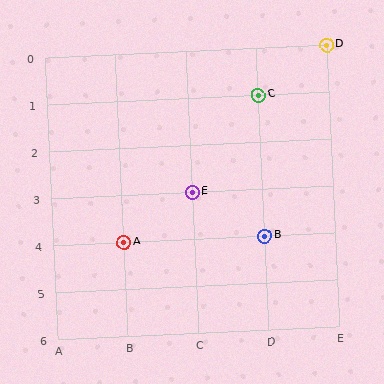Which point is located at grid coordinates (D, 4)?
Point B is at (D, 4).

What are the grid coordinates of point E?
Point E is at grid coordinates (C, 3).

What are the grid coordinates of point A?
Point A is at grid coordinates (B, 4).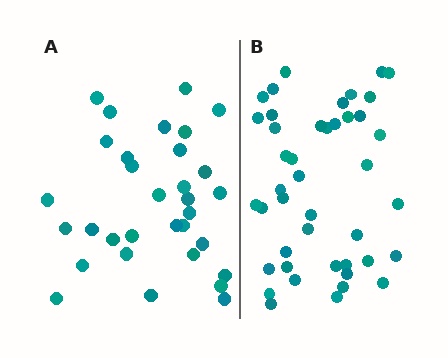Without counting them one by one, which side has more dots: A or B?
Region B (the right region) has more dots.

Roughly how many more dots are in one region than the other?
Region B has roughly 12 or so more dots than region A.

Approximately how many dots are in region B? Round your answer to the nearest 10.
About 40 dots. (The exact count is 43, which rounds to 40.)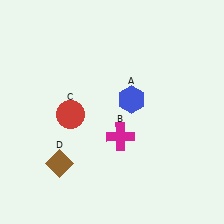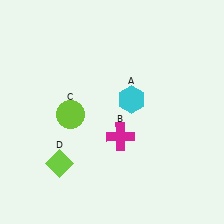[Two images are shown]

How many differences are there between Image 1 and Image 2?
There are 3 differences between the two images.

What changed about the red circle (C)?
In Image 1, C is red. In Image 2, it changed to lime.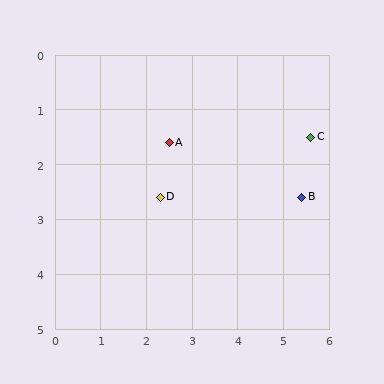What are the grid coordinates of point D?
Point D is at approximately (2.3, 2.6).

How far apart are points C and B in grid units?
Points C and B are about 1.1 grid units apart.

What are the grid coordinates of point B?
Point B is at approximately (5.4, 2.6).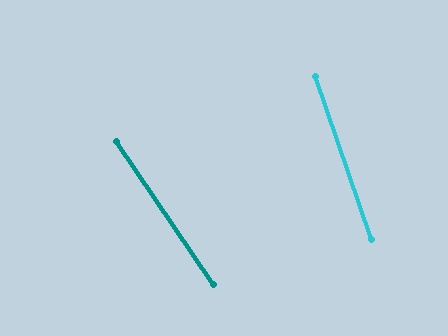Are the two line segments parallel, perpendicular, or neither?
Neither parallel nor perpendicular — they differ by about 15°.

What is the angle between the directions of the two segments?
Approximately 15 degrees.